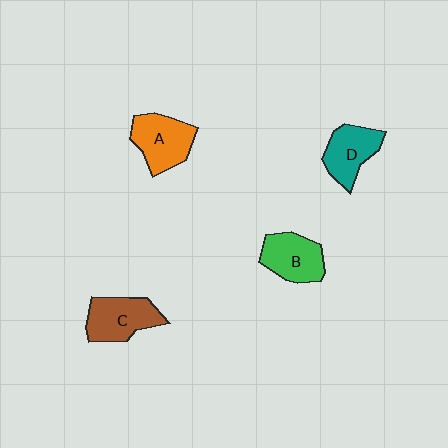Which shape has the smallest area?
Shape D (teal).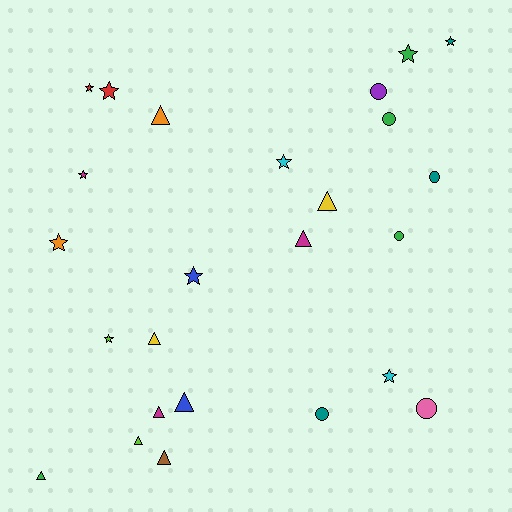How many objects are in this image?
There are 25 objects.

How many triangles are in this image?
There are 9 triangles.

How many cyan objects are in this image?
There are 2 cyan objects.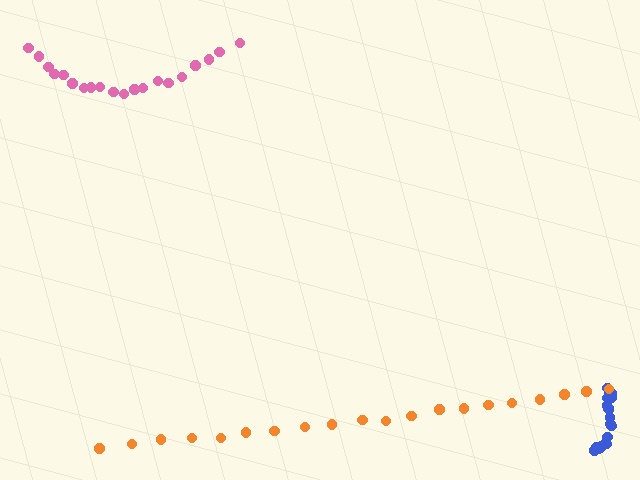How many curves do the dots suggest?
There are 3 distinct paths.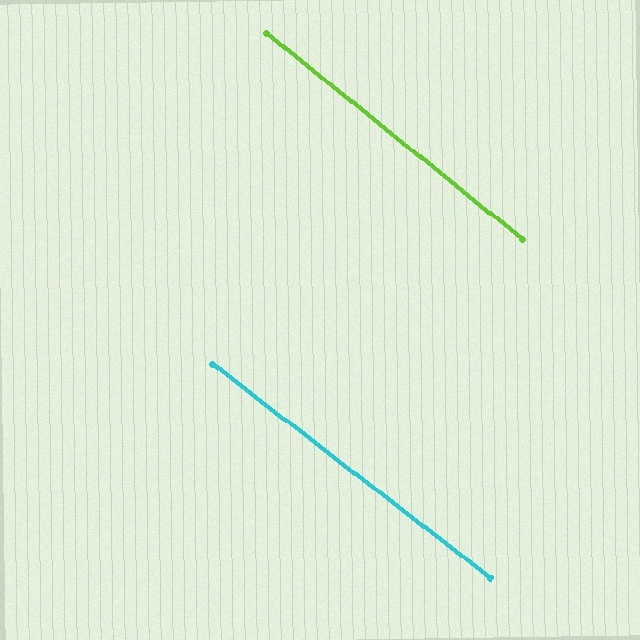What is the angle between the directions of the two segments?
Approximately 1 degree.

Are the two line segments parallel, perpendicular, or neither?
Parallel — their directions differ by only 1.2°.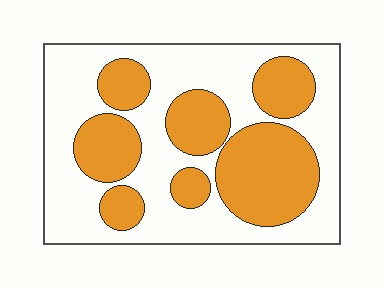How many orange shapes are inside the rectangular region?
7.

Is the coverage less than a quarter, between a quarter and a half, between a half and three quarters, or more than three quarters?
Between a quarter and a half.